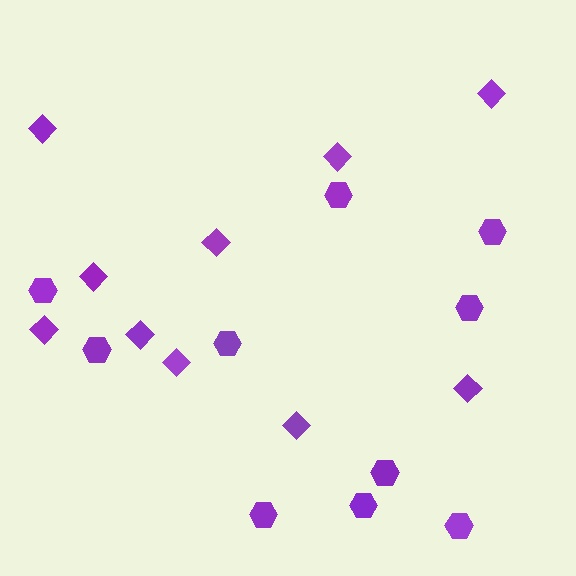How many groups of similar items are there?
There are 2 groups: one group of diamonds (10) and one group of hexagons (10).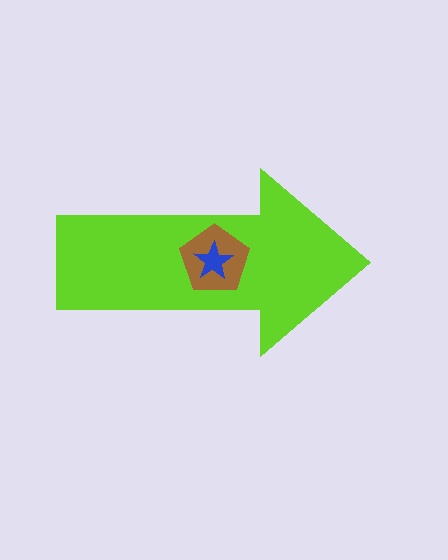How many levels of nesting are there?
3.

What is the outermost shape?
The lime arrow.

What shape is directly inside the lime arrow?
The brown pentagon.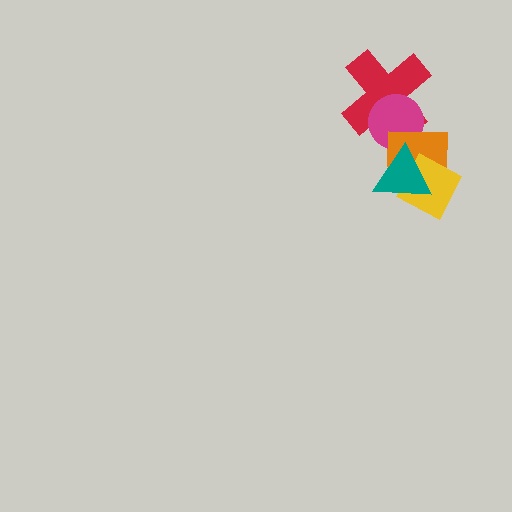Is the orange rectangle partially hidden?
Yes, it is partially covered by another shape.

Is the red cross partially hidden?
Yes, it is partially covered by another shape.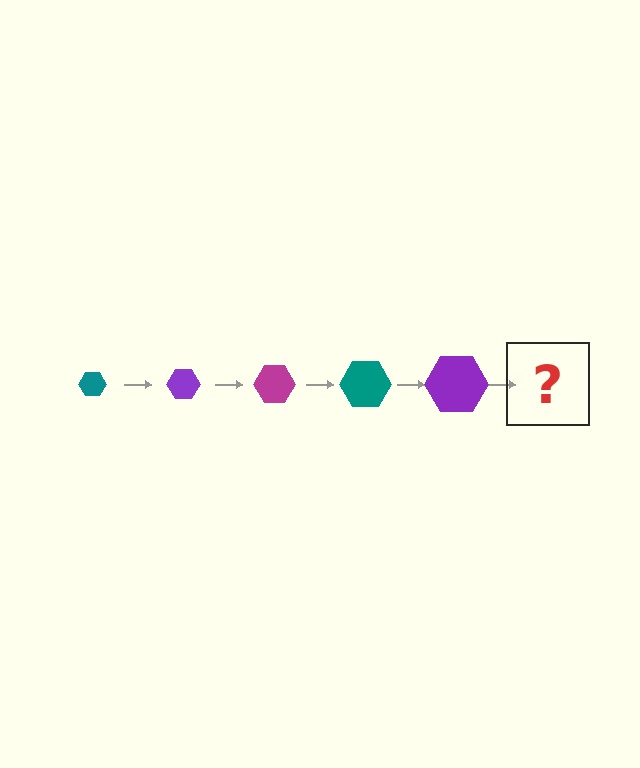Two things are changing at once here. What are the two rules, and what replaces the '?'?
The two rules are that the hexagon grows larger each step and the color cycles through teal, purple, and magenta. The '?' should be a magenta hexagon, larger than the previous one.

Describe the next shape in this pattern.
It should be a magenta hexagon, larger than the previous one.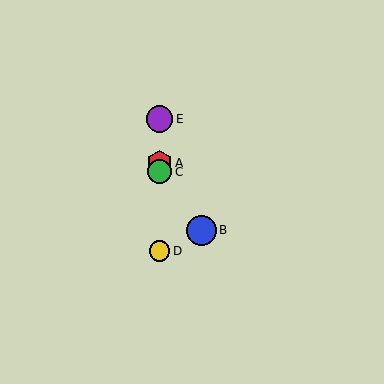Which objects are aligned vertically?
Objects A, C, D, E are aligned vertically.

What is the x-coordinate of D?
Object D is at x≈159.